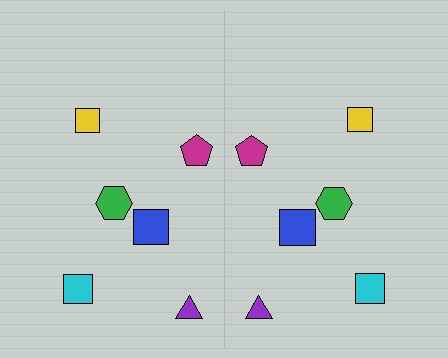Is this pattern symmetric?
Yes, this pattern has bilateral (reflection) symmetry.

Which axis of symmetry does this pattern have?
The pattern has a vertical axis of symmetry running through the center of the image.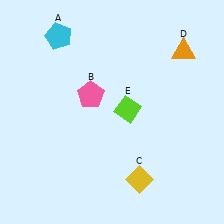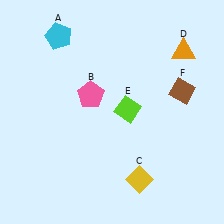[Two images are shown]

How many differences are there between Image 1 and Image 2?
There is 1 difference between the two images.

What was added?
A brown diamond (F) was added in Image 2.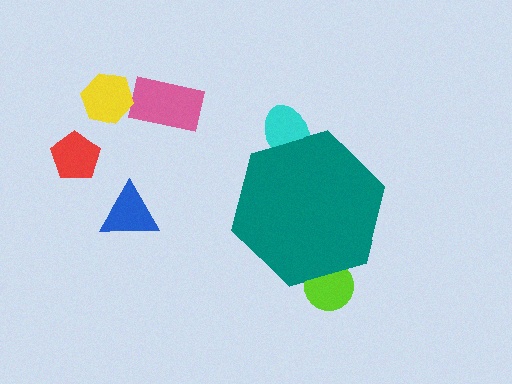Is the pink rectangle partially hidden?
No, the pink rectangle is fully visible.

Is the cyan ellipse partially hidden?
Yes, the cyan ellipse is partially hidden behind the teal hexagon.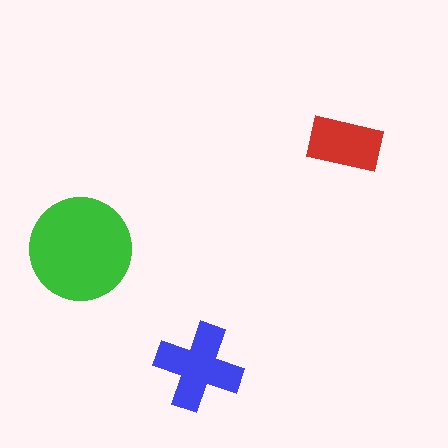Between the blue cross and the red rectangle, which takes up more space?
The blue cross.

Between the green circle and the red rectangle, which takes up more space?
The green circle.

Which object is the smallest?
The red rectangle.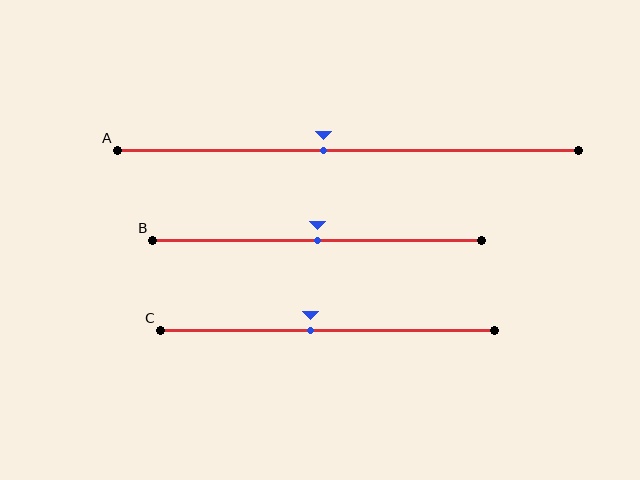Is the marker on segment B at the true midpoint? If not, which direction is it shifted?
Yes, the marker on segment B is at the true midpoint.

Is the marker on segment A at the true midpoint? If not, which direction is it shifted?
No, the marker on segment A is shifted to the left by about 5% of the segment length.